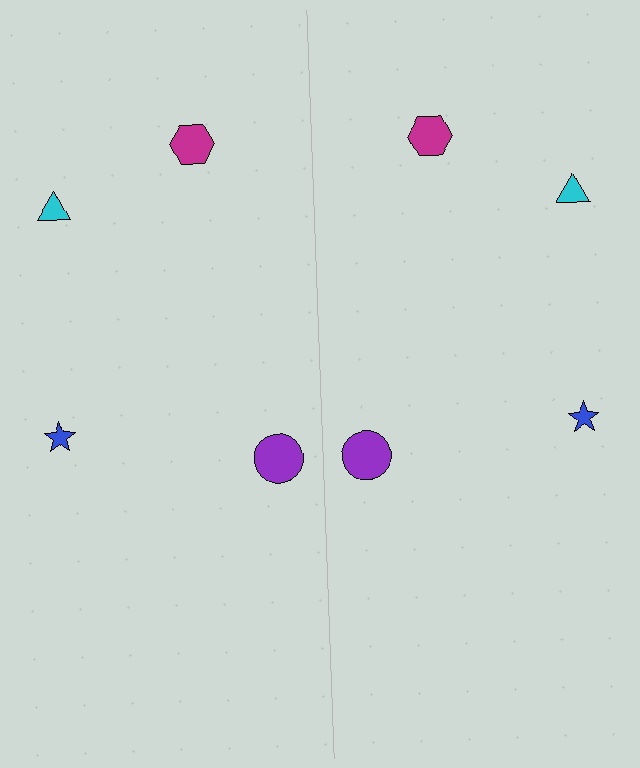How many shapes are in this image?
There are 8 shapes in this image.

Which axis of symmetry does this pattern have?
The pattern has a vertical axis of symmetry running through the center of the image.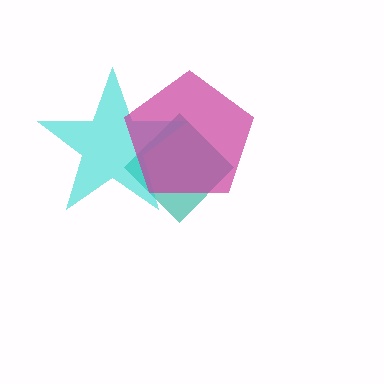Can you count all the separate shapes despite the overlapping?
Yes, there are 3 separate shapes.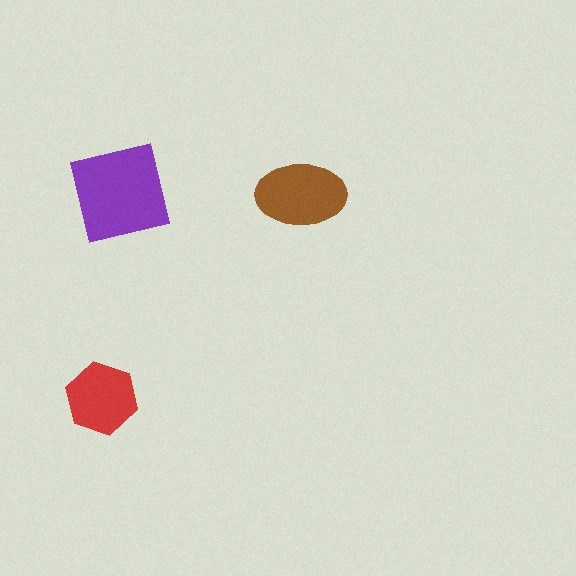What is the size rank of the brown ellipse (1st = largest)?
2nd.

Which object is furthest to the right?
The brown ellipse is rightmost.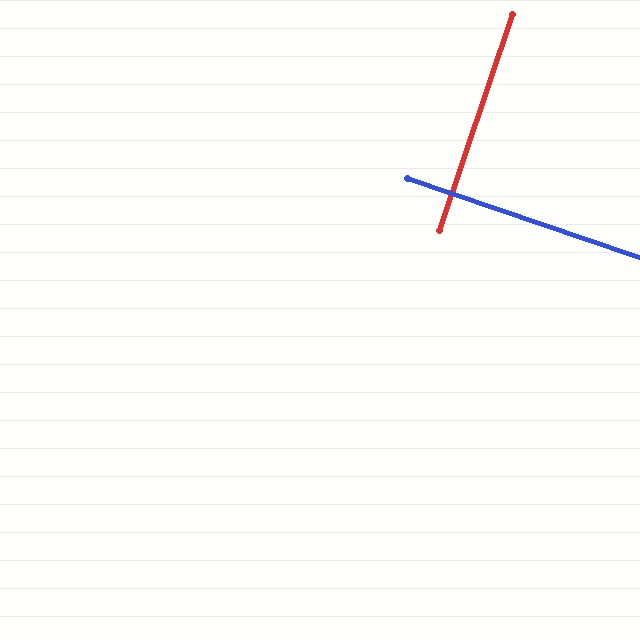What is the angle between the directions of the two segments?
Approximately 90 degrees.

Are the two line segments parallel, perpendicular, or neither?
Perpendicular — they meet at approximately 90°.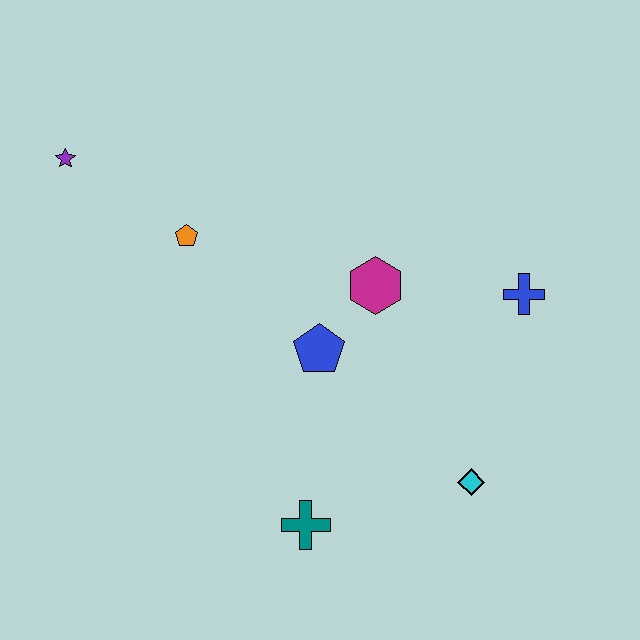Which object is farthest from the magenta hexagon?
The purple star is farthest from the magenta hexagon.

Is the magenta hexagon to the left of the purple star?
No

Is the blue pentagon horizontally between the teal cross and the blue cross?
Yes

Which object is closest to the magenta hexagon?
The blue pentagon is closest to the magenta hexagon.